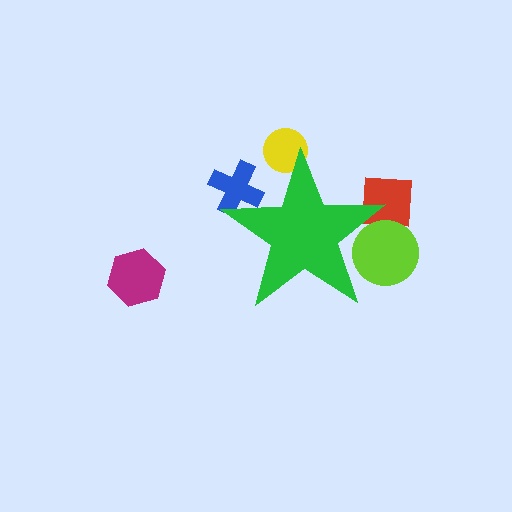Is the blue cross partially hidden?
Yes, the blue cross is partially hidden behind the green star.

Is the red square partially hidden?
Yes, the red square is partially hidden behind the green star.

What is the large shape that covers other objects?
A green star.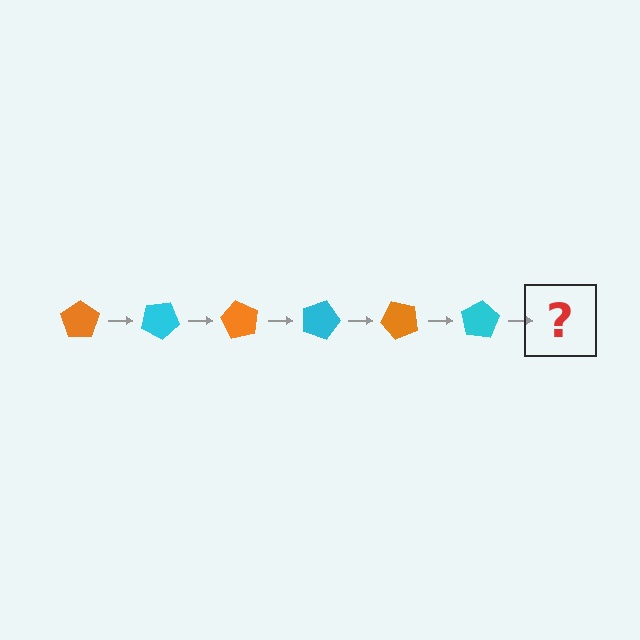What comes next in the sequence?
The next element should be an orange pentagon, rotated 180 degrees from the start.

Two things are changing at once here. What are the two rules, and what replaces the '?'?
The two rules are that it rotates 30 degrees each step and the color cycles through orange and cyan. The '?' should be an orange pentagon, rotated 180 degrees from the start.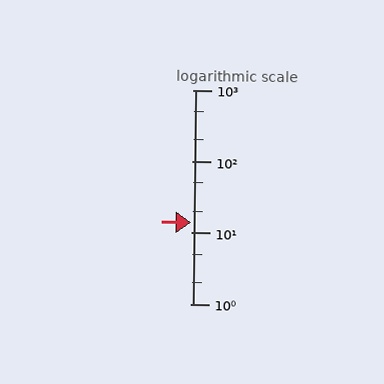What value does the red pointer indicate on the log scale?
The pointer indicates approximately 14.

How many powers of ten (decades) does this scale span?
The scale spans 3 decades, from 1 to 1000.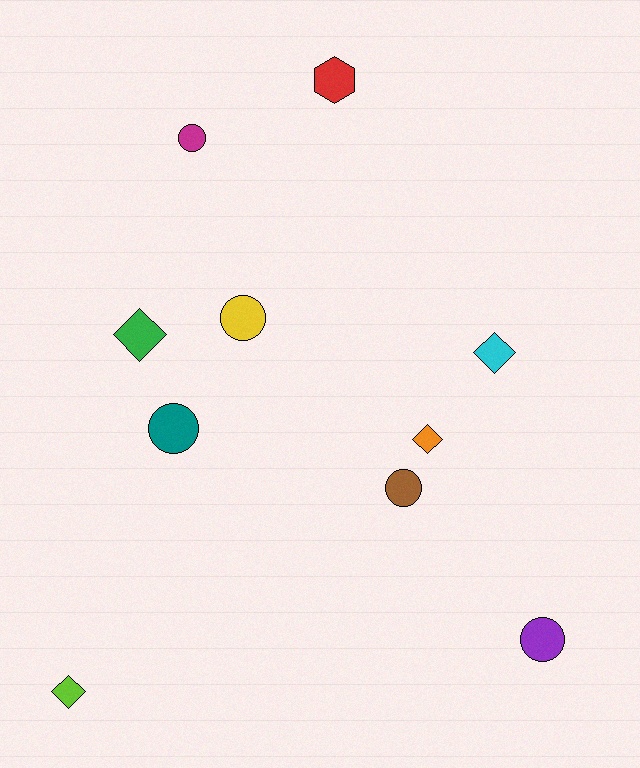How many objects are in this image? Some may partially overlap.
There are 10 objects.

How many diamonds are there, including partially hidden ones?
There are 4 diamonds.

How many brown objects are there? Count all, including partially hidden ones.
There is 1 brown object.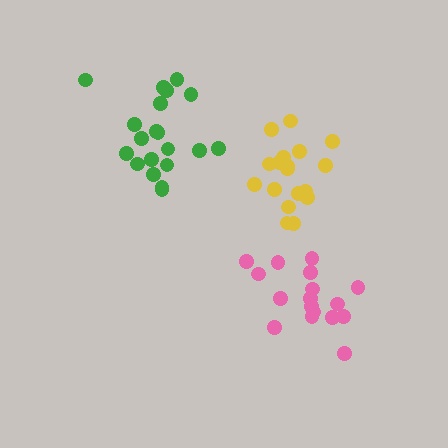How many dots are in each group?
Group 1: 18 dots, Group 2: 17 dots, Group 3: 20 dots (55 total).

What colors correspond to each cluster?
The clusters are colored: yellow, pink, green.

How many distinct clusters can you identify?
There are 3 distinct clusters.